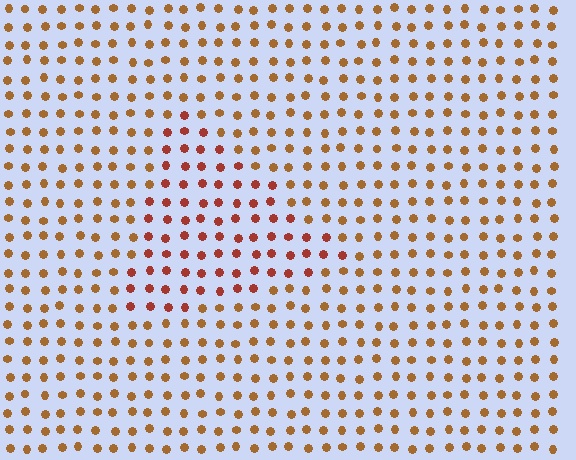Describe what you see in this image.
The image is filled with small brown elements in a uniform arrangement. A triangle-shaped region is visible where the elements are tinted to a slightly different hue, forming a subtle color boundary.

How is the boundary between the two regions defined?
The boundary is defined purely by a slight shift in hue (about 27 degrees). Spacing, size, and orientation are identical on both sides.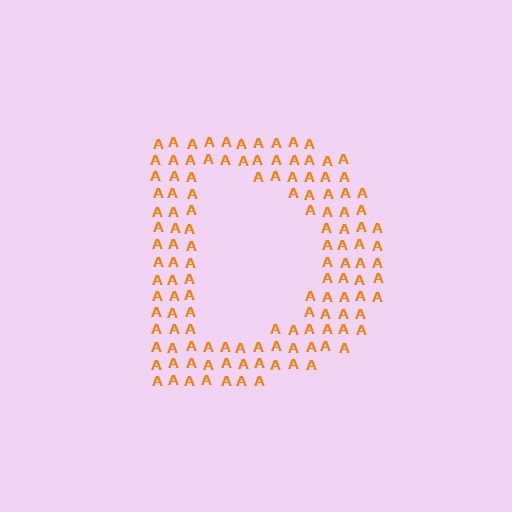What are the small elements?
The small elements are letter A's.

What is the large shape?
The large shape is the letter D.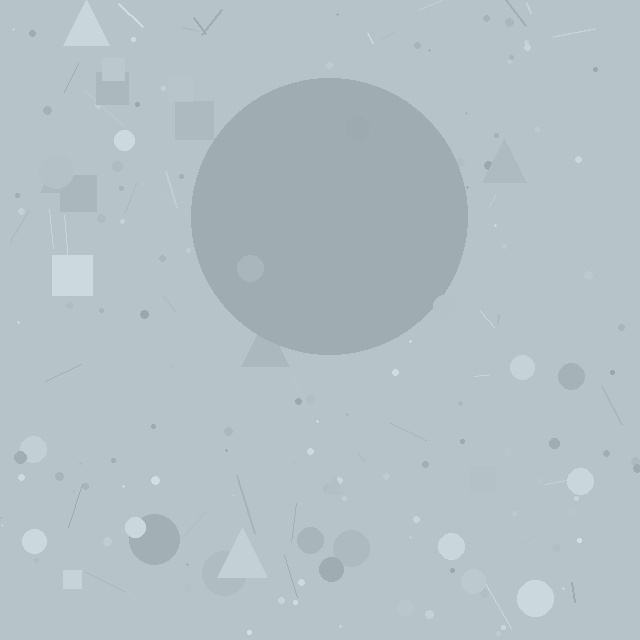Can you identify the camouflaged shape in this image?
The camouflaged shape is a circle.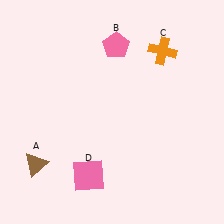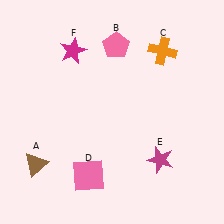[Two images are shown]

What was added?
A magenta star (E), a magenta star (F) were added in Image 2.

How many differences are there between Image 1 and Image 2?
There are 2 differences between the two images.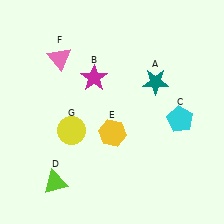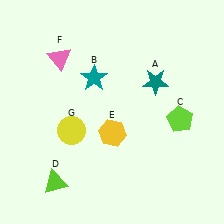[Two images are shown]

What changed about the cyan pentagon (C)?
In Image 1, C is cyan. In Image 2, it changed to lime.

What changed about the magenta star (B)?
In Image 1, B is magenta. In Image 2, it changed to teal.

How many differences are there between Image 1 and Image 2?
There are 2 differences between the two images.